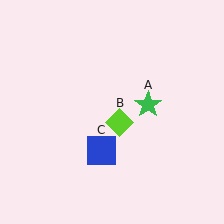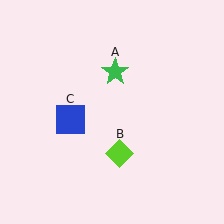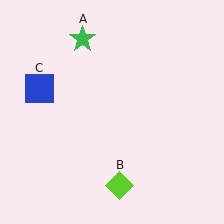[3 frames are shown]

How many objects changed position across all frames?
3 objects changed position: green star (object A), lime diamond (object B), blue square (object C).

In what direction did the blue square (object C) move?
The blue square (object C) moved up and to the left.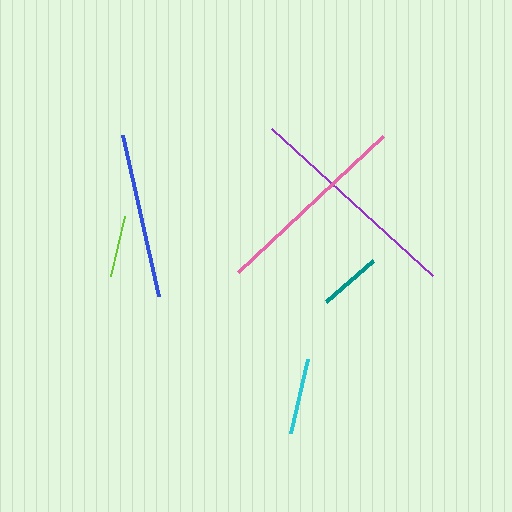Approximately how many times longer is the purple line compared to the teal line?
The purple line is approximately 3.5 times the length of the teal line.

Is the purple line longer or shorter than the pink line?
The purple line is longer than the pink line.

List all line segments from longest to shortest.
From longest to shortest: purple, pink, blue, cyan, teal, lime.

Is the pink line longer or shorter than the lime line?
The pink line is longer than the lime line.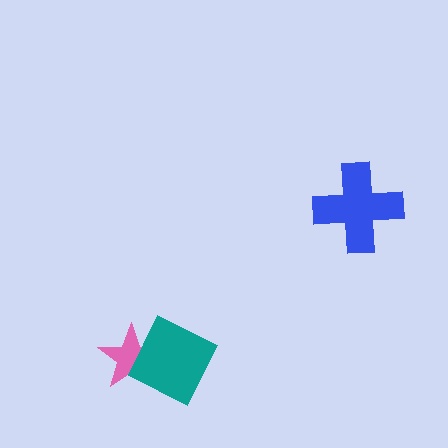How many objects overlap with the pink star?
1 object overlaps with the pink star.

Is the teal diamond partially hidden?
No, no other shape covers it.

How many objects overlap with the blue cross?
0 objects overlap with the blue cross.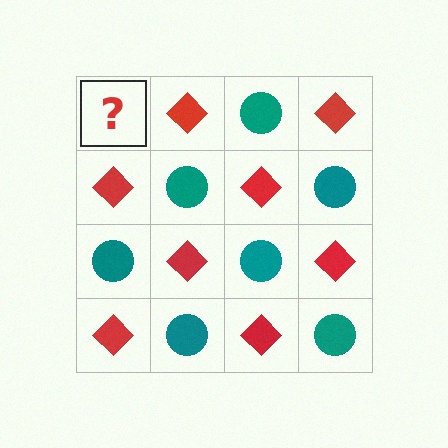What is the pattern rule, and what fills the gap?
The rule is that it alternates teal circle and red diamond in a checkerboard pattern. The gap should be filled with a teal circle.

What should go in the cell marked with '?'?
The missing cell should contain a teal circle.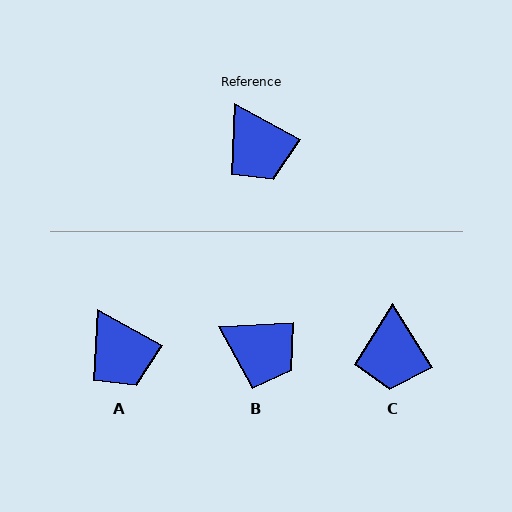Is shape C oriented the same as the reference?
No, it is off by about 29 degrees.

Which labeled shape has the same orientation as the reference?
A.